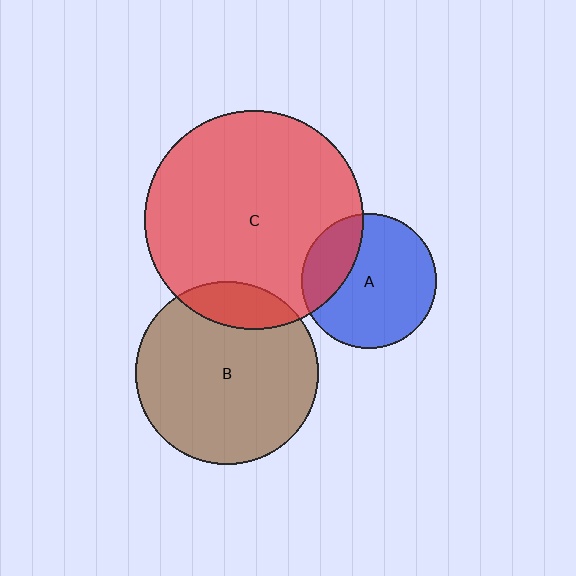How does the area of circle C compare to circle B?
Approximately 1.4 times.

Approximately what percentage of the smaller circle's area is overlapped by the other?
Approximately 15%.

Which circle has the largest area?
Circle C (red).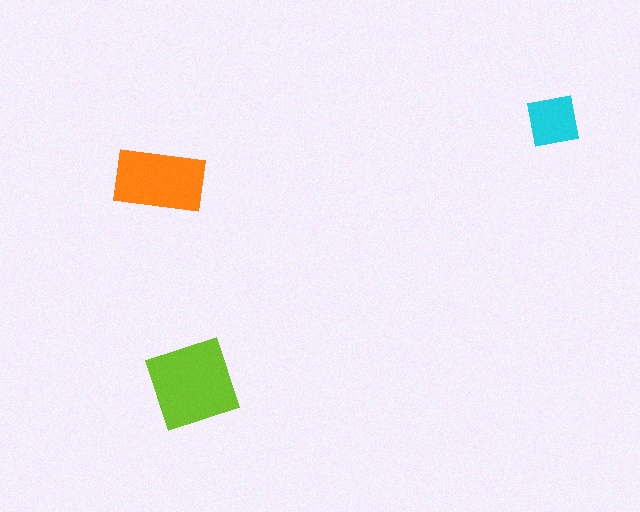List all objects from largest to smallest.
The lime diamond, the orange rectangle, the cyan square.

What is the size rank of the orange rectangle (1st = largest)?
2nd.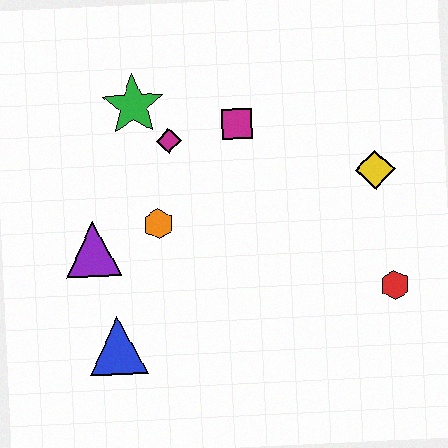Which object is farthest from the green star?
The red hexagon is farthest from the green star.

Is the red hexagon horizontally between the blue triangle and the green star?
No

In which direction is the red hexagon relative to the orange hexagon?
The red hexagon is to the right of the orange hexagon.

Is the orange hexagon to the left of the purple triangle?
No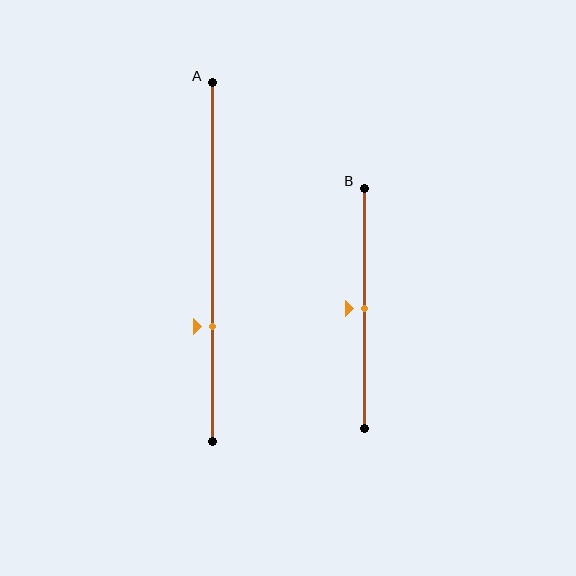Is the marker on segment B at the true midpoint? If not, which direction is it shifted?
Yes, the marker on segment B is at the true midpoint.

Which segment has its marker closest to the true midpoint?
Segment B has its marker closest to the true midpoint.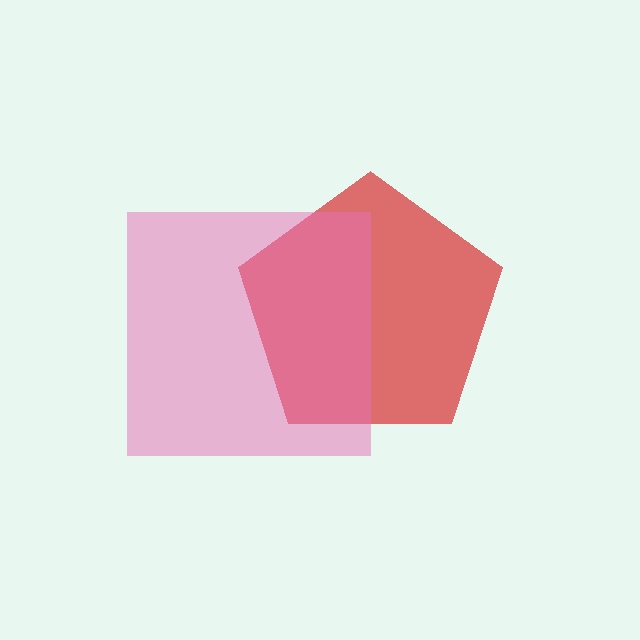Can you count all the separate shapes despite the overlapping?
Yes, there are 2 separate shapes.